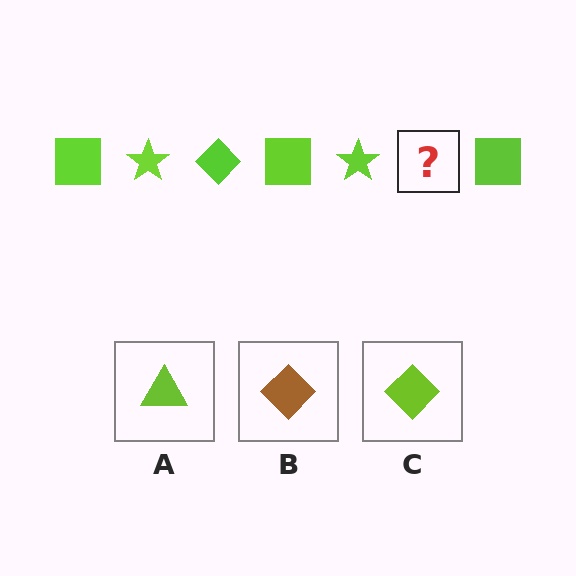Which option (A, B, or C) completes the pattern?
C.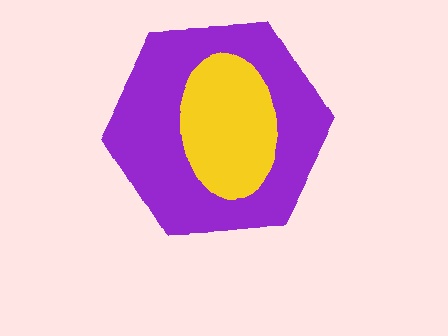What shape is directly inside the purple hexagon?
The yellow ellipse.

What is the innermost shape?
The yellow ellipse.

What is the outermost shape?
The purple hexagon.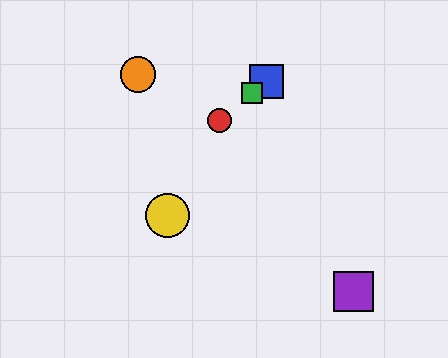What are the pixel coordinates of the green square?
The green square is at (252, 93).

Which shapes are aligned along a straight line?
The red circle, the blue square, the green square are aligned along a straight line.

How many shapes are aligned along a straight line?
3 shapes (the red circle, the blue square, the green square) are aligned along a straight line.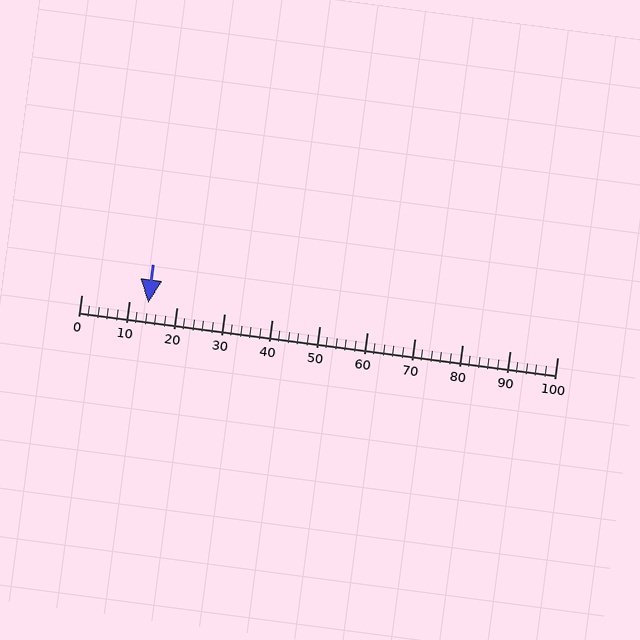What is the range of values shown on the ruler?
The ruler shows values from 0 to 100.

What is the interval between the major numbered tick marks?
The major tick marks are spaced 10 units apart.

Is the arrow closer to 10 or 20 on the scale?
The arrow is closer to 10.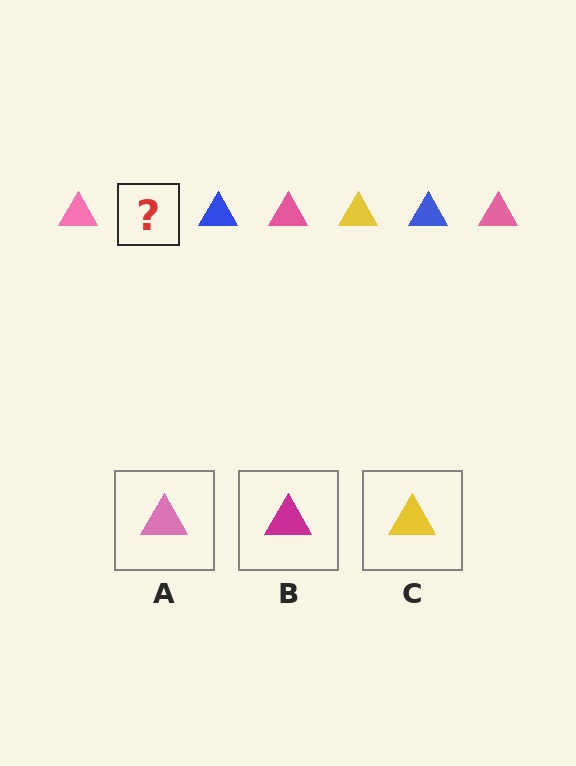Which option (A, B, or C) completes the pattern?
C.